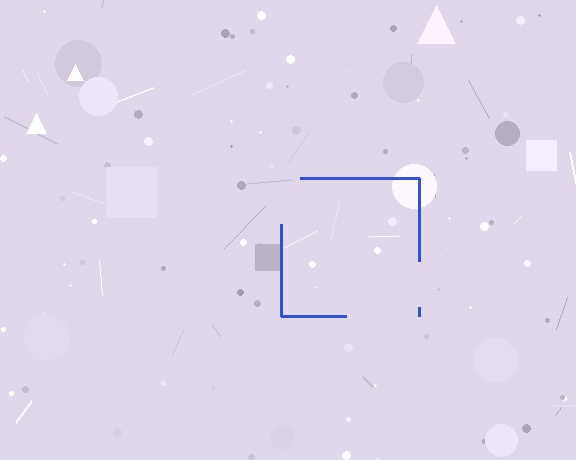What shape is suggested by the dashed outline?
The dashed outline suggests a square.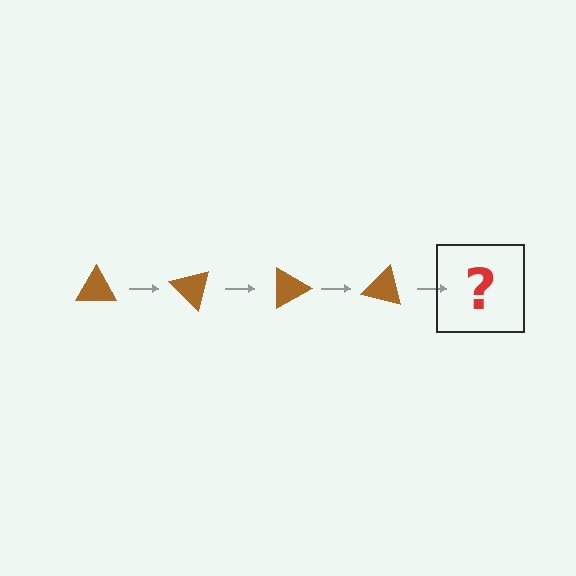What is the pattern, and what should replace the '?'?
The pattern is that the triangle rotates 45 degrees each step. The '?' should be a brown triangle rotated 180 degrees.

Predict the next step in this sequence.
The next step is a brown triangle rotated 180 degrees.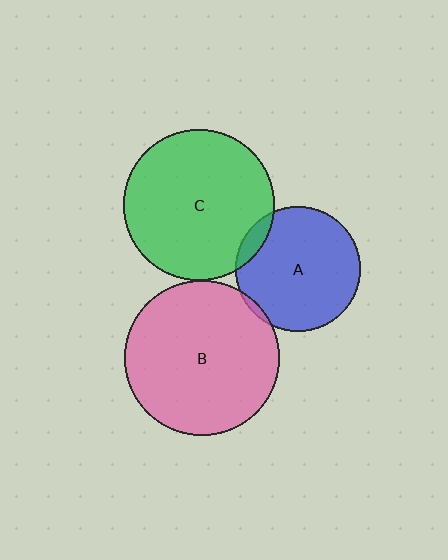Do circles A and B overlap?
Yes.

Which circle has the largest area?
Circle B (pink).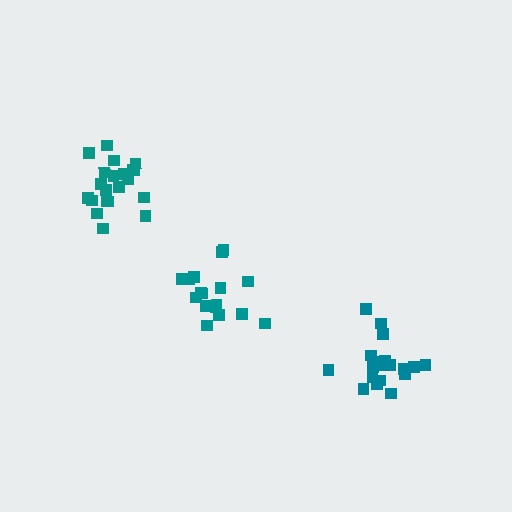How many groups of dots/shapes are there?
There are 3 groups.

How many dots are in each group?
Group 1: 17 dots, Group 2: 20 dots, Group 3: 19 dots (56 total).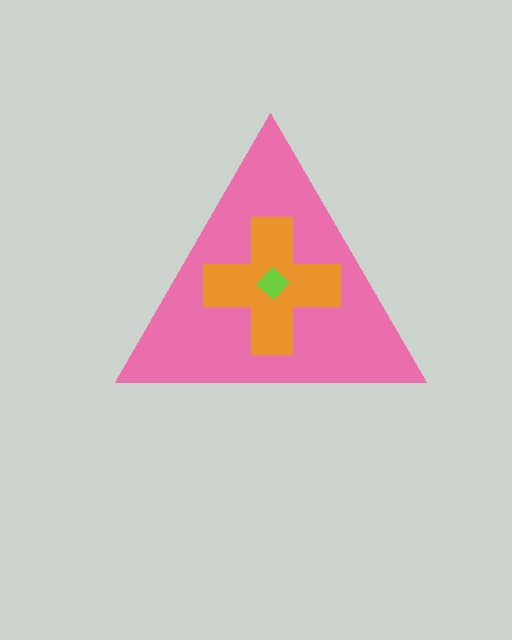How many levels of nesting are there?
3.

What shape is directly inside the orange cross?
The lime diamond.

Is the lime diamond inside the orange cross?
Yes.